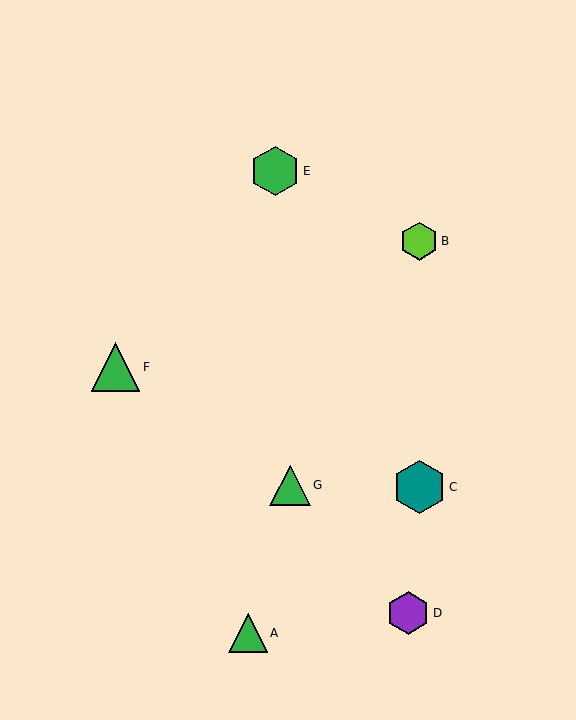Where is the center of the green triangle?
The center of the green triangle is at (290, 485).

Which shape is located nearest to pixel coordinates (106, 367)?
The green triangle (labeled F) at (115, 367) is nearest to that location.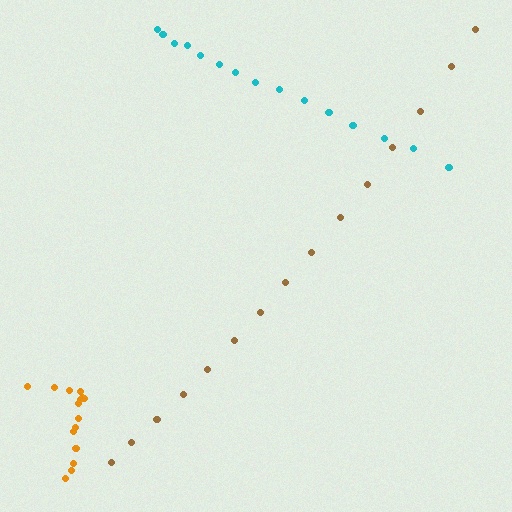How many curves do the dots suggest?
There are 3 distinct paths.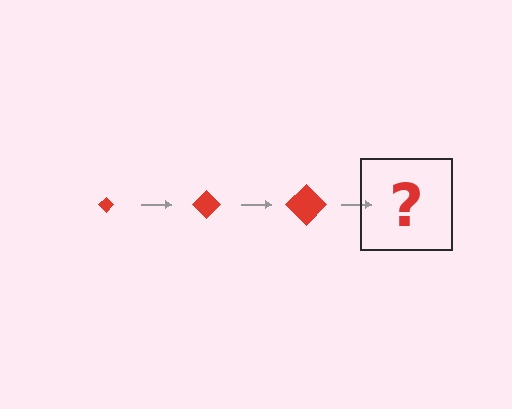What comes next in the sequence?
The next element should be a red diamond, larger than the previous one.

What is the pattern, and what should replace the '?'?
The pattern is that the diamond gets progressively larger each step. The '?' should be a red diamond, larger than the previous one.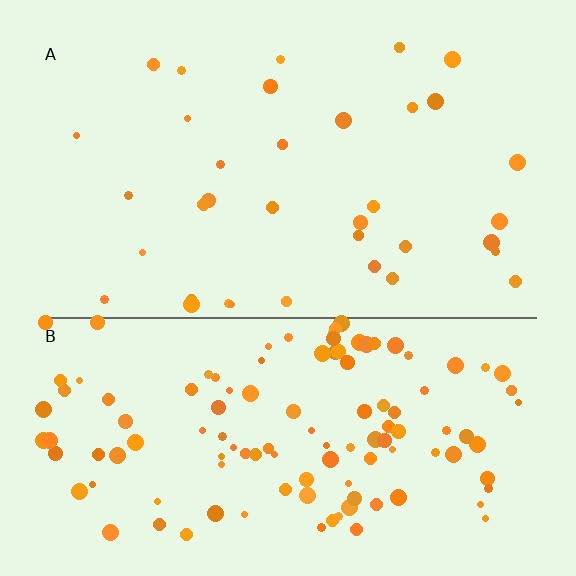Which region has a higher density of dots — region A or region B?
B (the bottom).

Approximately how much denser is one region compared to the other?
Approximately 3.5× — region B over region A.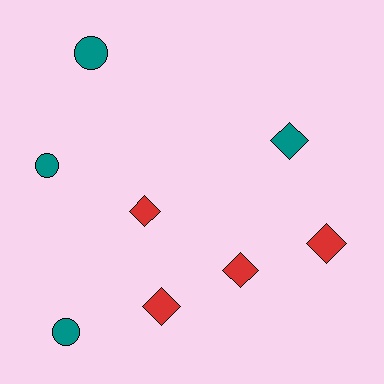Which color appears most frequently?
Red, with 4 objects.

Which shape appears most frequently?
Diamond, with 5 objects.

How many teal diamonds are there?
There is 1 teal diamond.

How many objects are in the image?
There are 8 objects.